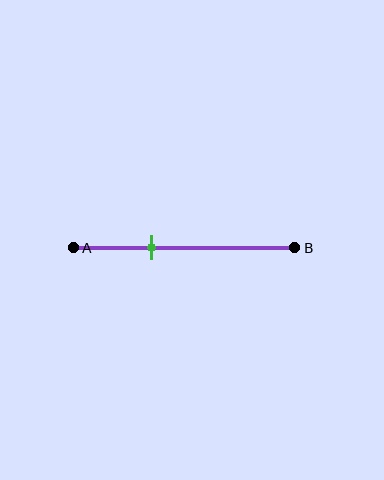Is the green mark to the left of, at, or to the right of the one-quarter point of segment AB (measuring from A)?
The green mark is to the right of the one-quarter point of segment AB.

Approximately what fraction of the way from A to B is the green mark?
The green mark is approximately 35% of the way from A to B.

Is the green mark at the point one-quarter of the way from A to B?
No, the mark is at about 35% from A, not at the 25% one-quarter point.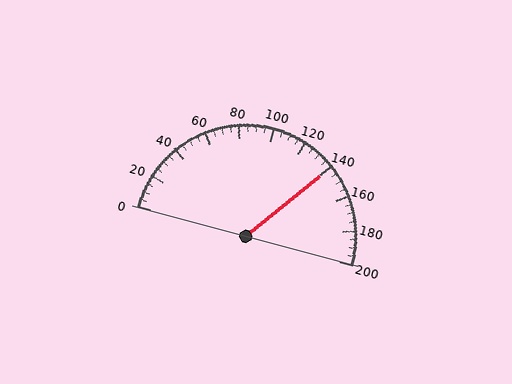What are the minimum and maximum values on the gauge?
The gauge ranges from 0 to 200.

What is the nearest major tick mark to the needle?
The nearest major tick mark is 140.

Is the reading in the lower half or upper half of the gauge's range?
The reading is in the upper half of the range (0 to 200).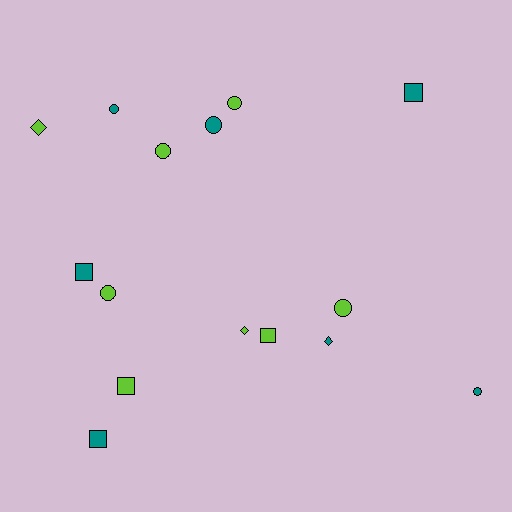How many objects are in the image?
There are 15 objects.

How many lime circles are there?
There are 4 lime circles.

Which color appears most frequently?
Lime, with 8 objects.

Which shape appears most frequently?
Circle, with 7 objects.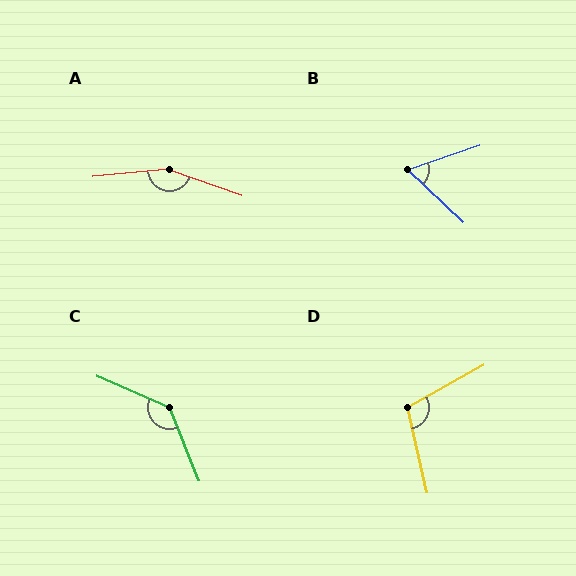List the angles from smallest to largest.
B (62°), D (106°), C (135°), A (155°).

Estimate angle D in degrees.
Approximately 106 degrees.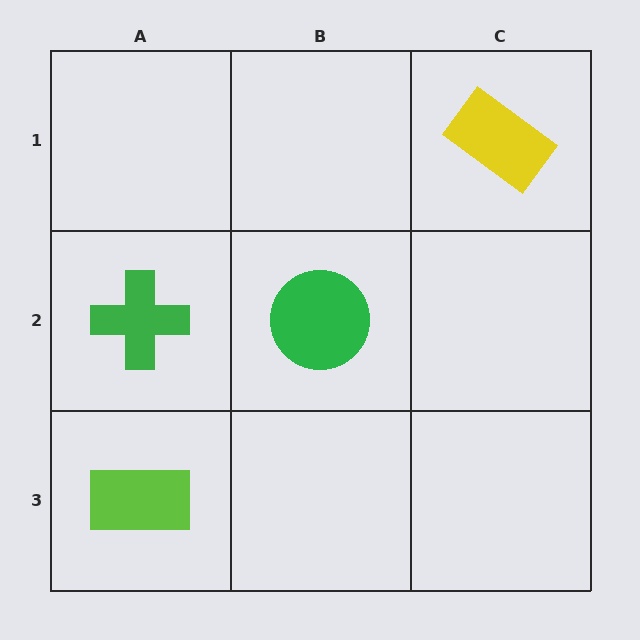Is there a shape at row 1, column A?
No, that cell is empty.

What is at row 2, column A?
A green cross.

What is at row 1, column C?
A yellow rectangle.